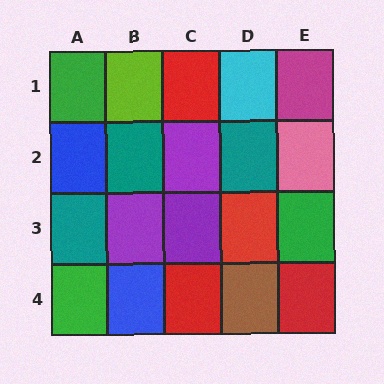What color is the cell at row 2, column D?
Teal.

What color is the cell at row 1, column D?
Cyan.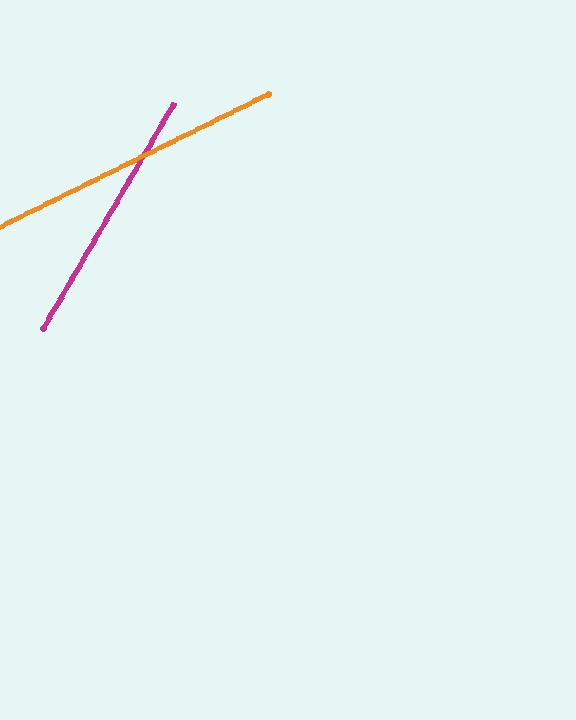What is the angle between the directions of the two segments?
Approximately 33 degrees.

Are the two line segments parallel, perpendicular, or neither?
Neither parallel nor perpendicular — they differ by about 33°.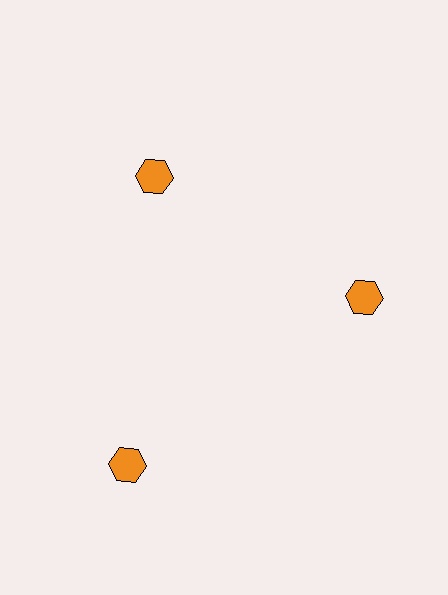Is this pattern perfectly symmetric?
No. The 3 orange hexagons are arranged in a ring, but one element near the 7 o'clock position is pushed outward from the center, breaking the 3-fold rotational symmetry.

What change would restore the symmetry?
The symmetry would be restored by moving it inward, back onto the ring so that all 3 hexagons sit at equal angles and equal distance from the center.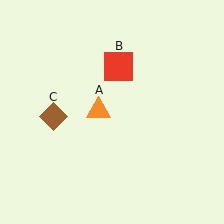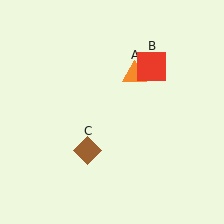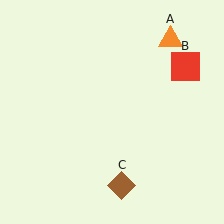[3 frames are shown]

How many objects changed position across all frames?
3 objects changed position: orange triangle (object A), red square (object B), brown diamond (object C).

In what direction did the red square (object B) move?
The red square (object B) moved right.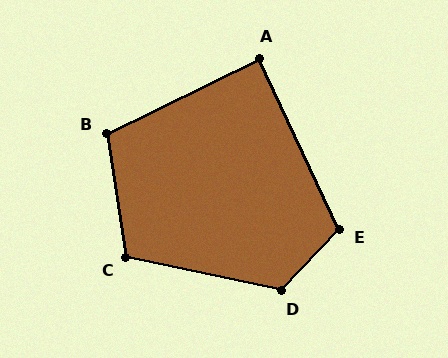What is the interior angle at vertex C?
Approximately 111 degrees (obtuse).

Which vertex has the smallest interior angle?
A, at approximately 89 degrees.